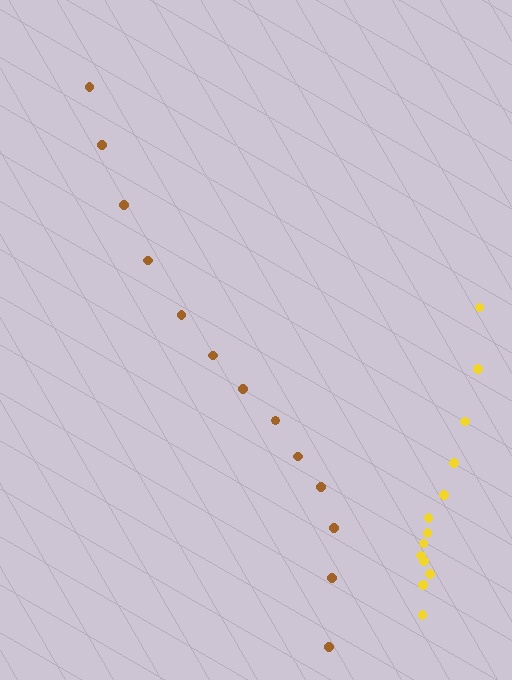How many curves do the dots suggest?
There are 2 distinct paths.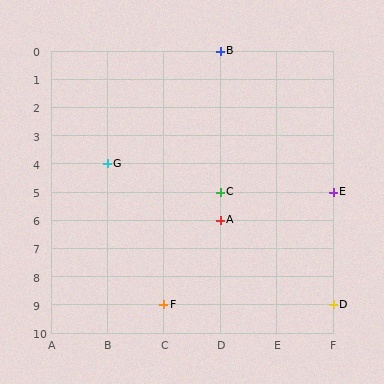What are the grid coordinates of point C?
Point C is at grid coordinates (D, 5).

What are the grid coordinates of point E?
Point E is at grid coordinates (F, 5).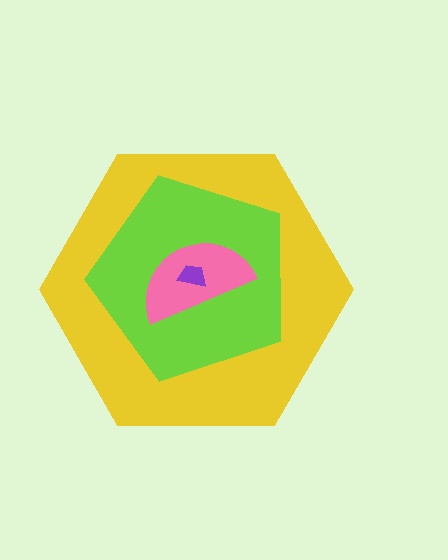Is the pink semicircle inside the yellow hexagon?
Yes.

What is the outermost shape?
The yellow hexagon.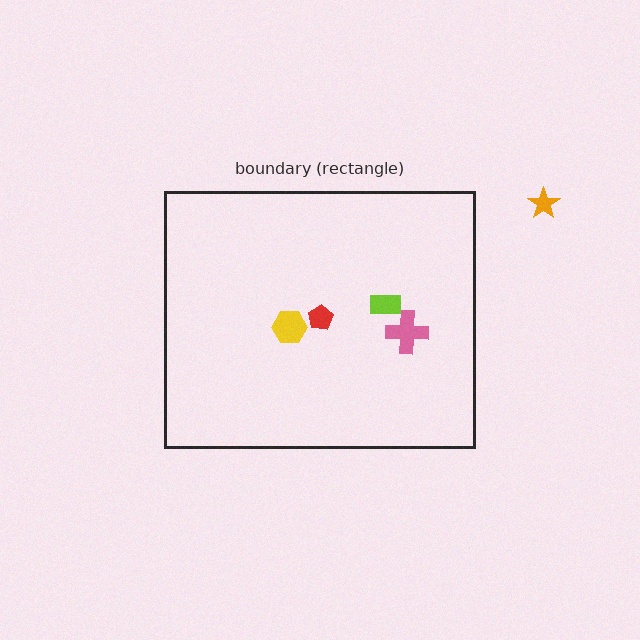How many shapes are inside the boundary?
4 inside, 1 outside.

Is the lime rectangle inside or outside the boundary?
Inside.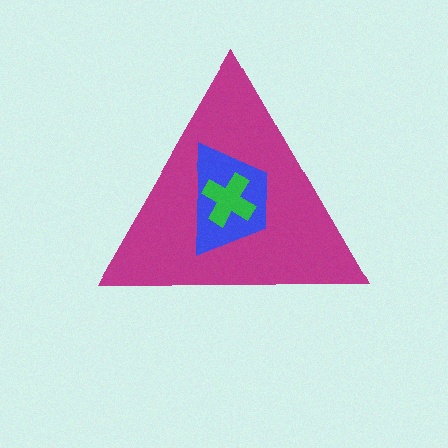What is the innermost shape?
The green cross.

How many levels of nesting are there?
3.